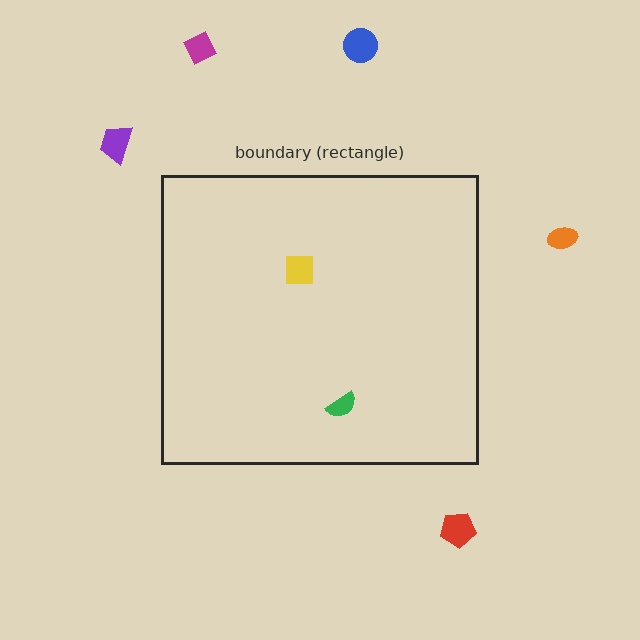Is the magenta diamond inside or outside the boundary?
Outside.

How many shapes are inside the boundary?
2 inside, 5 outside.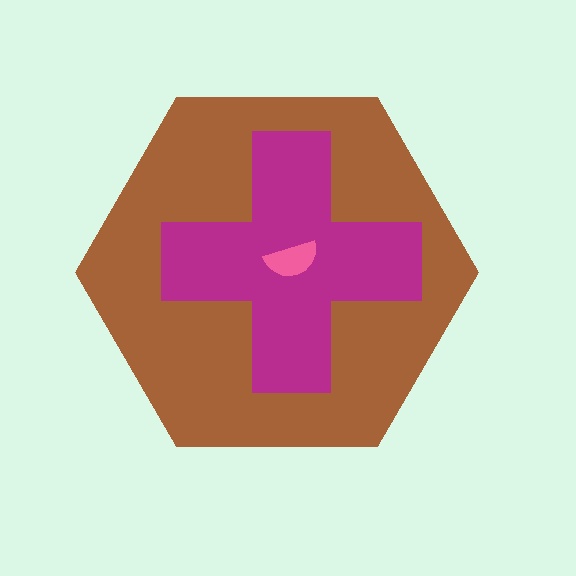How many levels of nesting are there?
3.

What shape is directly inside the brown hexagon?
The magenta cross.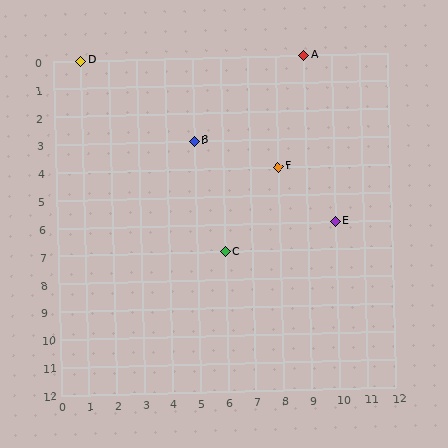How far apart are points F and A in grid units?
Points F and A are 1 column and 4 rows apart (about 4.1 grid units diagonally).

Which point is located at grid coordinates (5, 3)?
Point B is at (5, 3).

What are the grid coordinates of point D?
Point D is at grid coordinates (1, 0).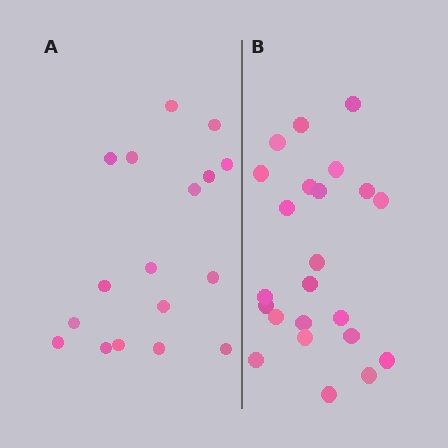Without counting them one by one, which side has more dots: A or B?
Region B (the right region) has more dots.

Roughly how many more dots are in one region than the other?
Region B has about 6 more dots than region A.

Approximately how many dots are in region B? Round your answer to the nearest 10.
About 20 dots. (The exact count is 23, which rounds to 20.)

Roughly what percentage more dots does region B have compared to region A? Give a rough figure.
About 35% more.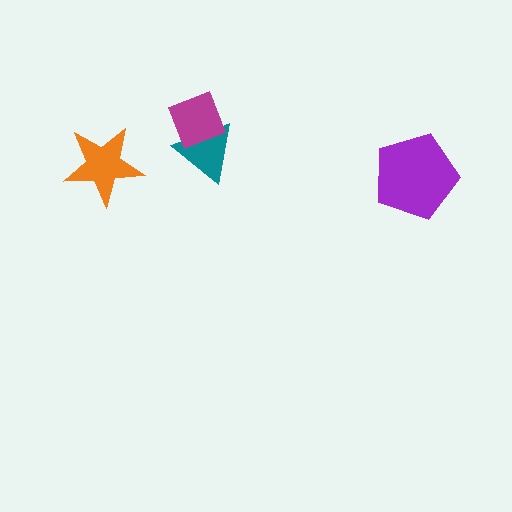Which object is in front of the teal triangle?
The magenta diamond is in front of the teal triangle.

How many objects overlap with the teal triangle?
1 object overlaps with the teal triangle.